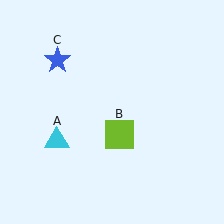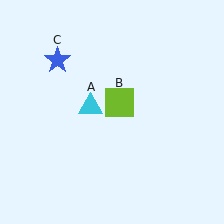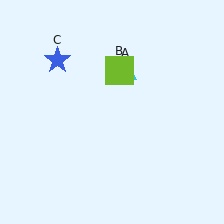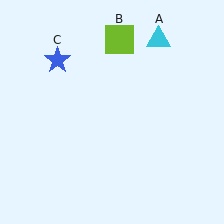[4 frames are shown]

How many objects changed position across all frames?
2 objects changed position: cyan triangle (object A), lime square (object B).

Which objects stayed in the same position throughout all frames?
Blue star (object C) remained stationary.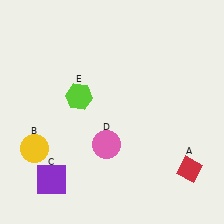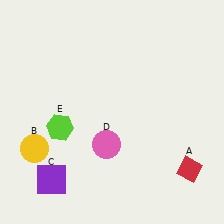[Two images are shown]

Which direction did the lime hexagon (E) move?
The lime hexagon (E) moved down.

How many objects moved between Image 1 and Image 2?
1 object moved between the two images.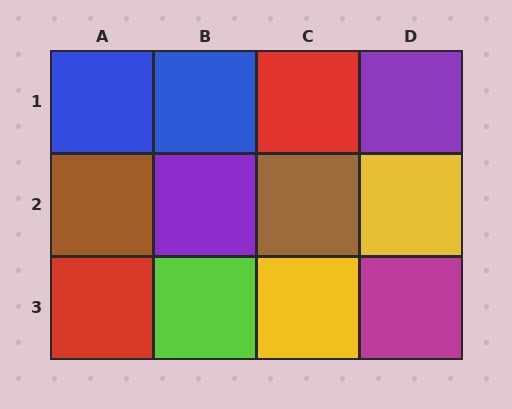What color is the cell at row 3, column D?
Magenta.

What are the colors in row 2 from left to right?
Brown, purple, brown, yellow.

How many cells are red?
2 cells are red.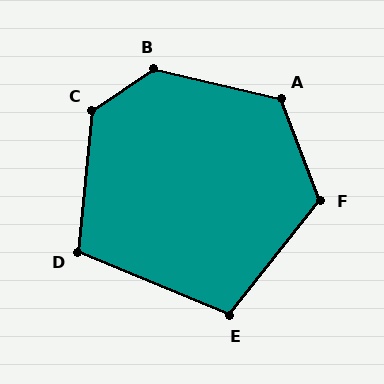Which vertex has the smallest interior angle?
E, at approximately 106 degrees.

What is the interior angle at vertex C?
Approximately 130 degrees (obtuse).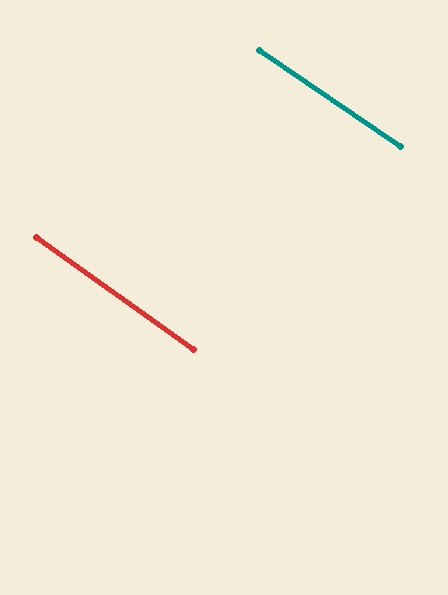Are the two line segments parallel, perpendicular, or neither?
Parallel — their directions differ by only 1.3°.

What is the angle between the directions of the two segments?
Approximately 1 degree.